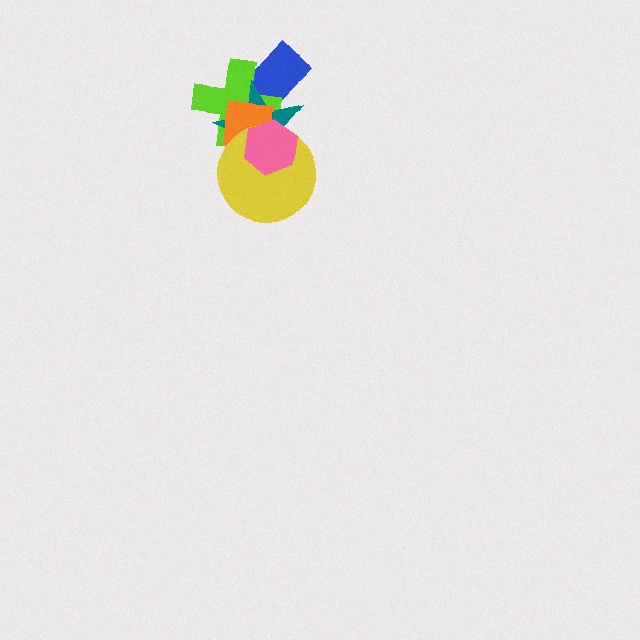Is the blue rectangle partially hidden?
Yes, it is partially covered by another shape.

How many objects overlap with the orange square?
5 objects overlap with the orange square.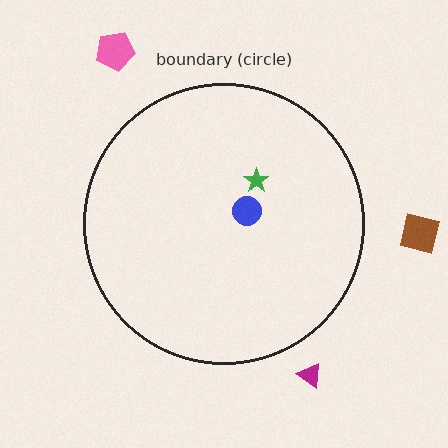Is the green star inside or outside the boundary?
Inside.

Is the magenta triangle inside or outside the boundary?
Outside.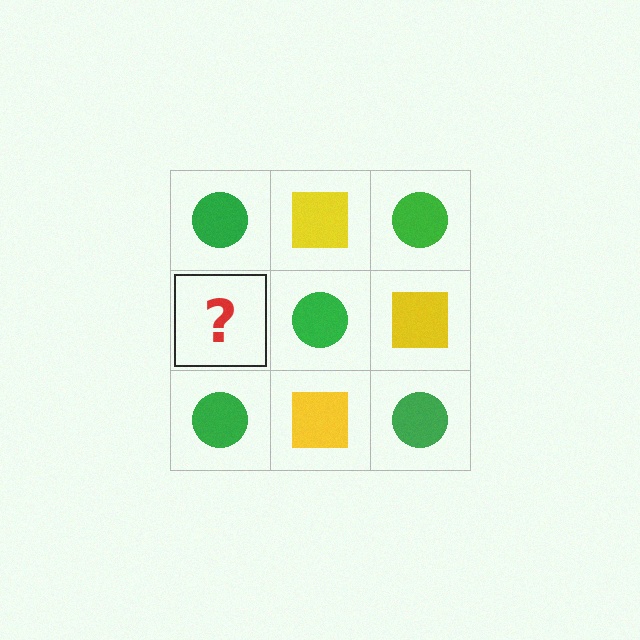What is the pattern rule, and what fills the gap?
The rule is that it alternates green circle and yellow square in a checkerboard pattern. The gap should be filled with a yellow square.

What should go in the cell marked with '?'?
The missing cell should contain a yellow square.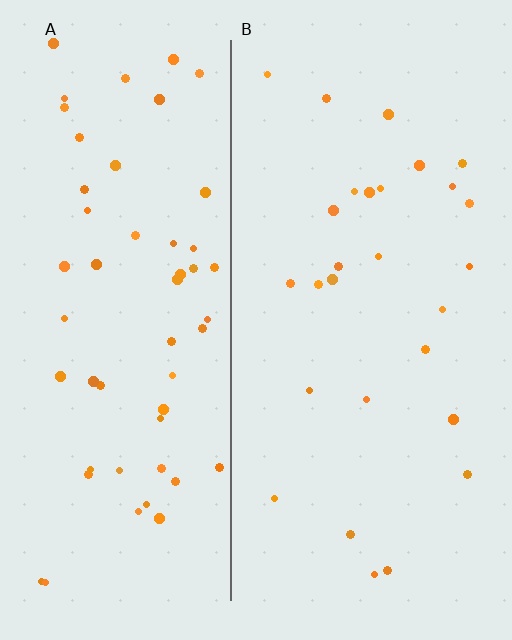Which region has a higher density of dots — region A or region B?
A (the left).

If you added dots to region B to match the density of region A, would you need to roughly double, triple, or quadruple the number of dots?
Approximately double.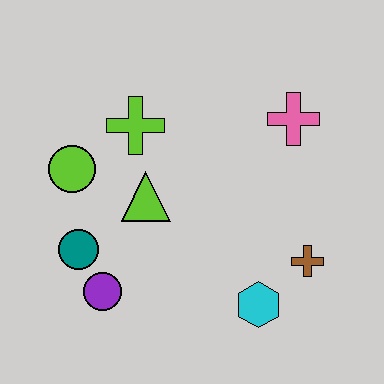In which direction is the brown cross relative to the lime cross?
The brown cross is to the right of the lime cross.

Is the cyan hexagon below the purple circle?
Yes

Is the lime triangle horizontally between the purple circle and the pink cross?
Yes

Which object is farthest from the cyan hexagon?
The lime circle is farthest from the cyan hexagon.